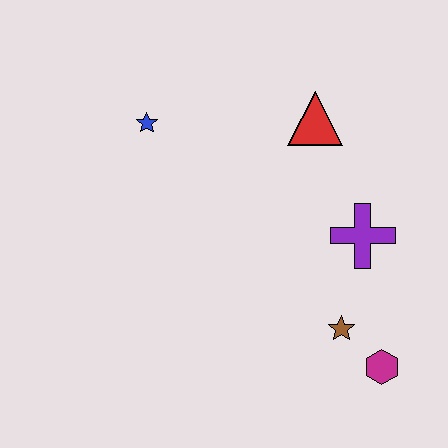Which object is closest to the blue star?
The red triangle is closest to the blue star.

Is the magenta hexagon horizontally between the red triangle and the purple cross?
No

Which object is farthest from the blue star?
The magenta hexagon is farthest from the blue star.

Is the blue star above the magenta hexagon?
Yes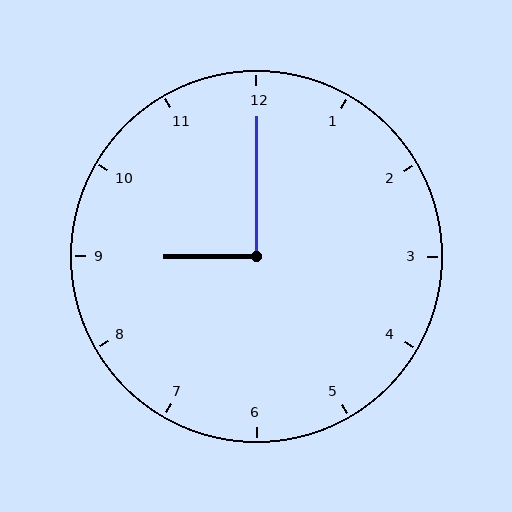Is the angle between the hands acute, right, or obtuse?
It is right.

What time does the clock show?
9:00.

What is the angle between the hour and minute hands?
Approximately 90 degrees.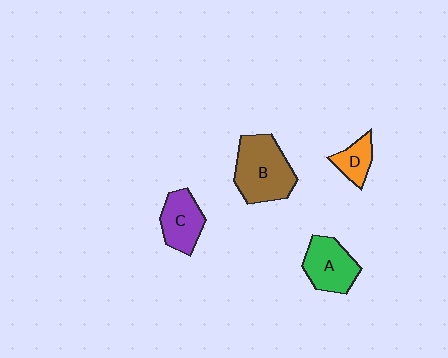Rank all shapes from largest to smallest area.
From largest to smallest: B (brown), A (green), C (purple), D (orange).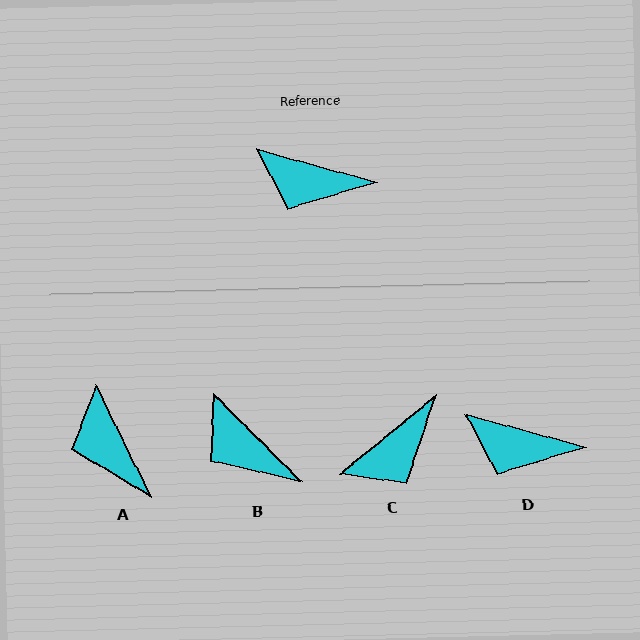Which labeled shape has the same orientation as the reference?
D.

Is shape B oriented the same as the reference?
No, it is off by about 29 degrees.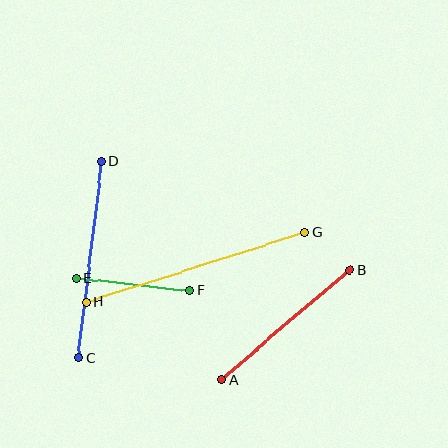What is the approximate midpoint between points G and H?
The midpoint is at approximately (195, 267) pixels.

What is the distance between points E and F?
The distance is approximately 114 pixels.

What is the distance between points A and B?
The distance is approximately 168 pixels.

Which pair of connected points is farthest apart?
Points G and H are farthest apart.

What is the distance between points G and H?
The distance is approximately 230 pixels.